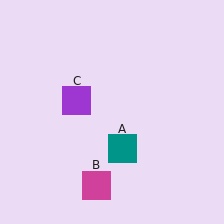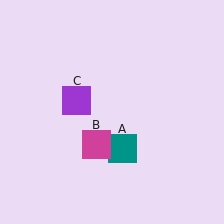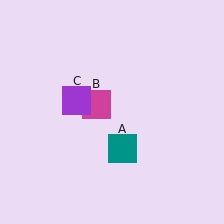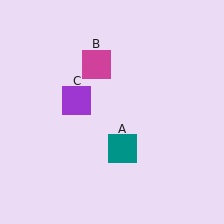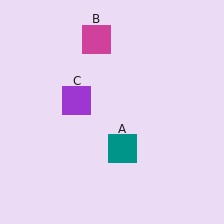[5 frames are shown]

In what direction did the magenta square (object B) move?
The magenta square (object B) moved up.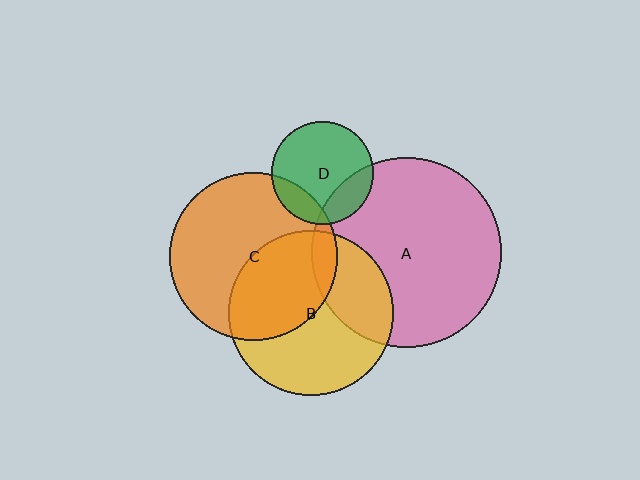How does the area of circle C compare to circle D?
Approximately 2.7 times.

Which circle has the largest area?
Circle A (pink).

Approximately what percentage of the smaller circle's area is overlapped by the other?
Approximately 20%.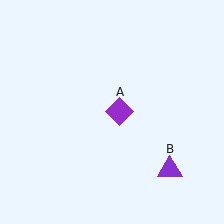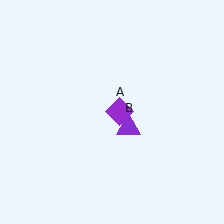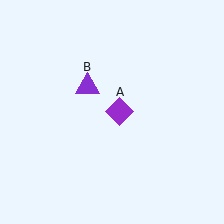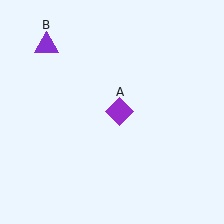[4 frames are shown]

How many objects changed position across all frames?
1 object changed position: purple triangle (object B).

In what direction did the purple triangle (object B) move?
The purple triangle (object B) moved up and to the left.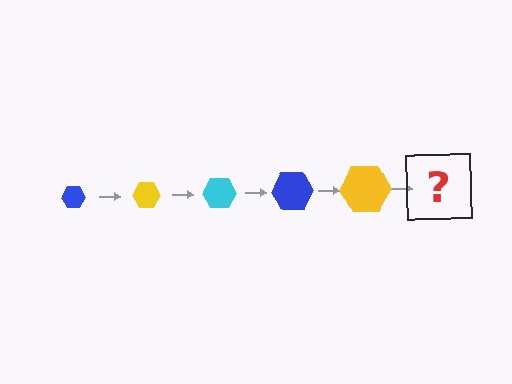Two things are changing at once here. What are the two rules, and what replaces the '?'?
The two rules are that the hexagon grows larger each step and the color cycles through blue, yellow, and cyan. The '?' should be a cyan hexagon, larger than the previous one.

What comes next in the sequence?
The next element should be a cyan hexagon, larger than the previous one.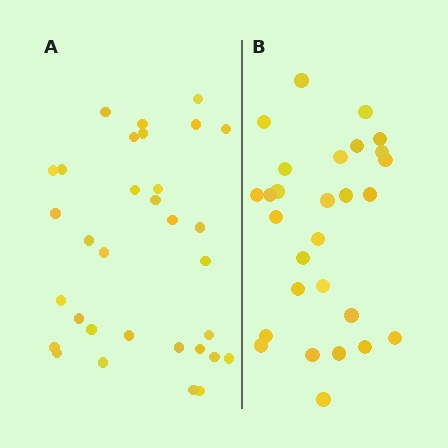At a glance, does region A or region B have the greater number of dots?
Region A (the left region) has more dots.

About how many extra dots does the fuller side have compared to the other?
Region A has about 4 more dots than region B.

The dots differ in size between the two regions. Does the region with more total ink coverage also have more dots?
No. Region B has more total ink coverage because its dots are larger, but region A actually contains more individual dots. Total area can be misleading — the number of items is what matters here.